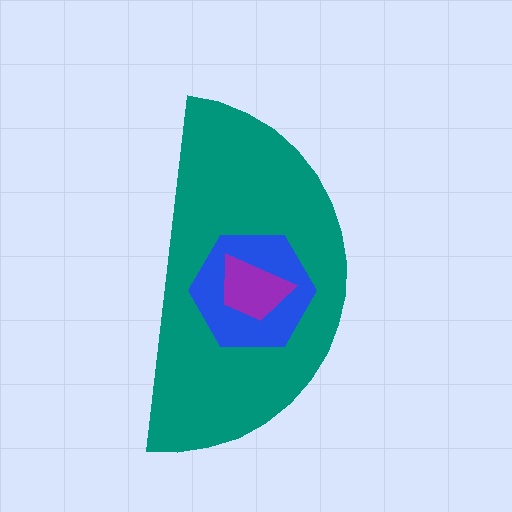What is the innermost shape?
The purple trapezoid.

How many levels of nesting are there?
3.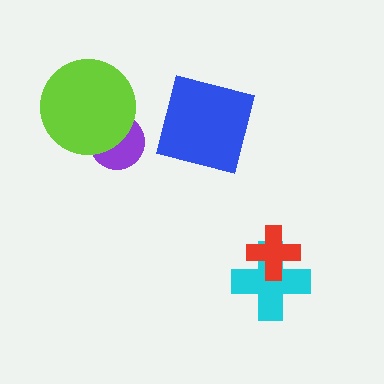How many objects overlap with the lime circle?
1 object overlaps with the lime circle.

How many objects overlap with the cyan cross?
1 object overlaps with the cyan cross.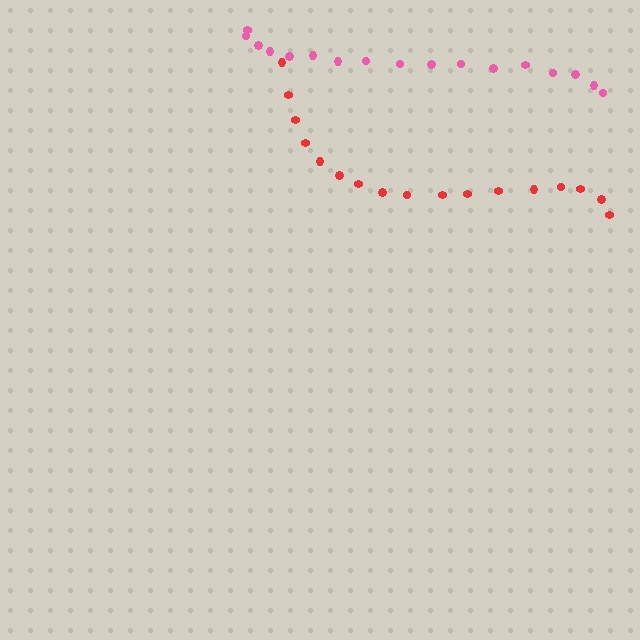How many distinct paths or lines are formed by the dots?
There are 2 distinct paths.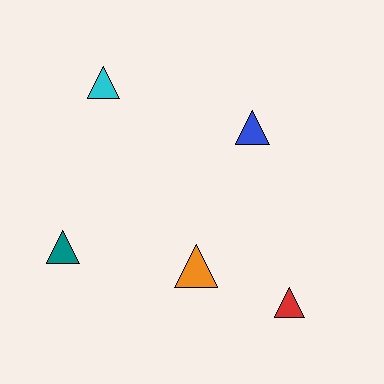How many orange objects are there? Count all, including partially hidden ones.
There is 1 orange object.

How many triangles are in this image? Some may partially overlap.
There are 5 triangles.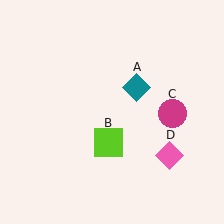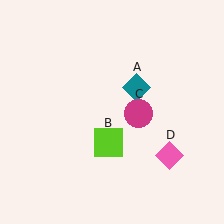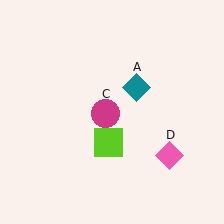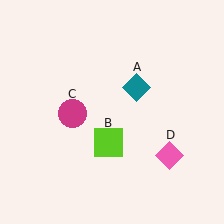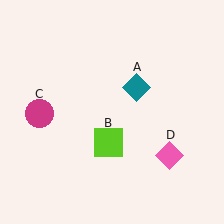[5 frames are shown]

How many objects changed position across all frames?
1 object changed position: magenta circle (object C).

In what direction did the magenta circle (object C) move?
The magenta circle (object C) moved left.